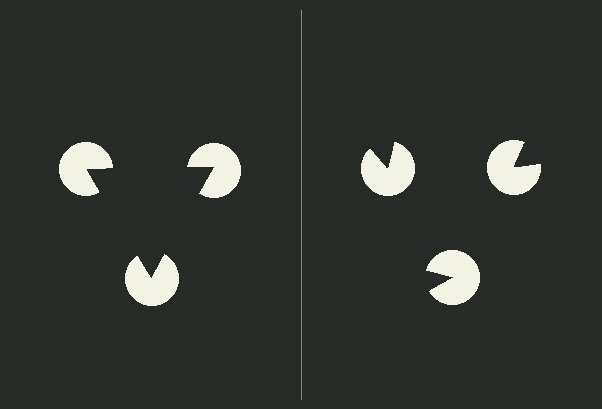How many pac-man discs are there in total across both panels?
6 — 3 on each side.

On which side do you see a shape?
An illusory triangle appears on the left side. On the right side the wedge cuts are rotated, so no coherent shape forms.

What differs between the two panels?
The pac-man discs are positioned identically on both sides; only the wedge orientations differ. On the left they align to a triangle; on the right they are misaligned.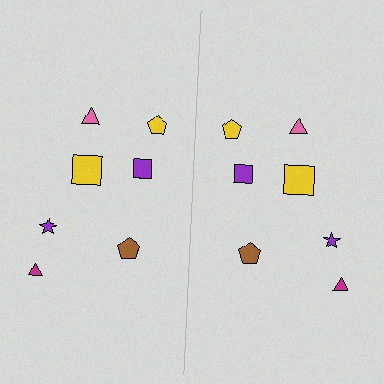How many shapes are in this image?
There are 14 shapes in this image.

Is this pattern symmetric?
Yes, this pattern has bilateral (reflection) symmetry.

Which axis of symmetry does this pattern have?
The pattern has a vertical axis of symmetry running through the center of the image.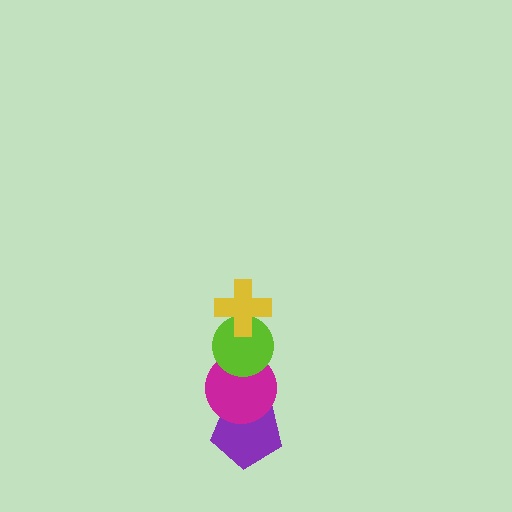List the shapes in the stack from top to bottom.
From top to bottom: the yellow cross, the lime circle, the magenta circle, the purple pentagon.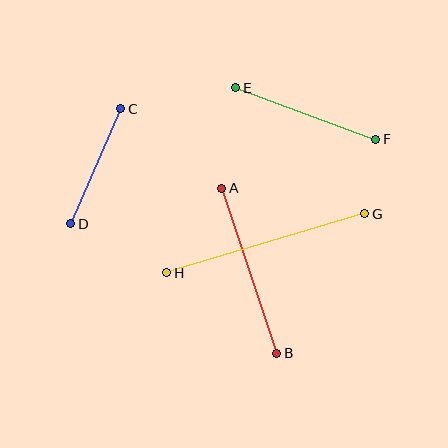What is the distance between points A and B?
The distance is approximately 174 pixels.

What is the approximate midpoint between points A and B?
The midpoint is at approximately (249, 271) pixels.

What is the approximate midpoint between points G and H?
The midpoint is at approximately (266, 243) pixels.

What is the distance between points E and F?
The distance is approximately 149 pixels.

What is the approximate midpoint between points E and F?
The midpoint is at approximately (306, 113) pixels.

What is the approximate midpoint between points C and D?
The midpoint is at approximately (96, 166) pixels.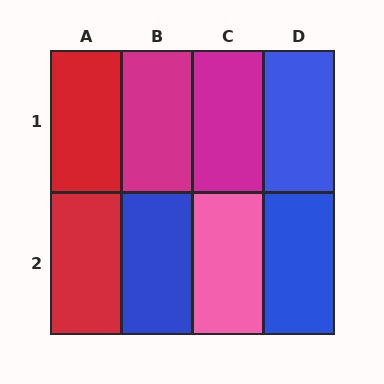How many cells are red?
2 cells are red.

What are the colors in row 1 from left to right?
Red, magenta, magenta, blue.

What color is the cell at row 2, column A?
Red.